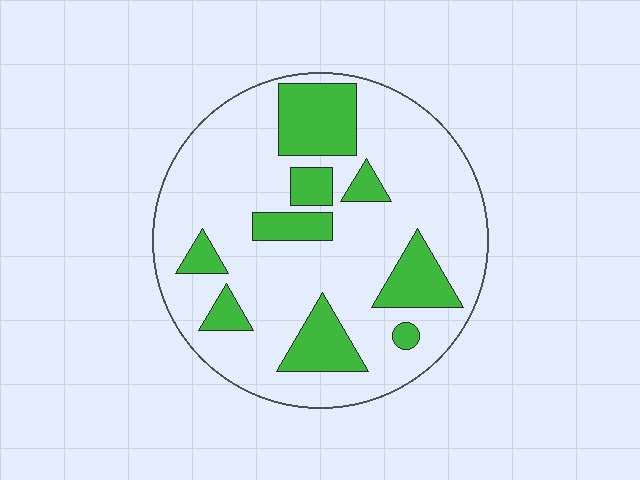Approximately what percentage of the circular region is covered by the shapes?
Approximately 25%.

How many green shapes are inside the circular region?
9.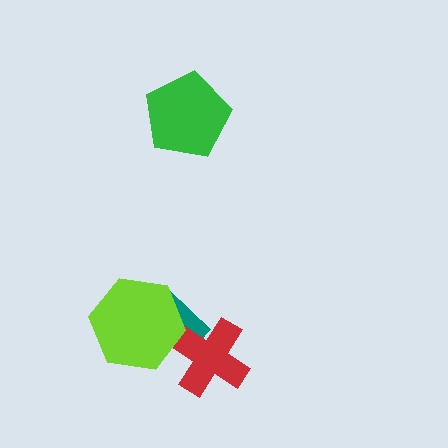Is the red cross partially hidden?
No, no other shape covers it.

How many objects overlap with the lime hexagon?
1 object overlaps with the lime hexagon.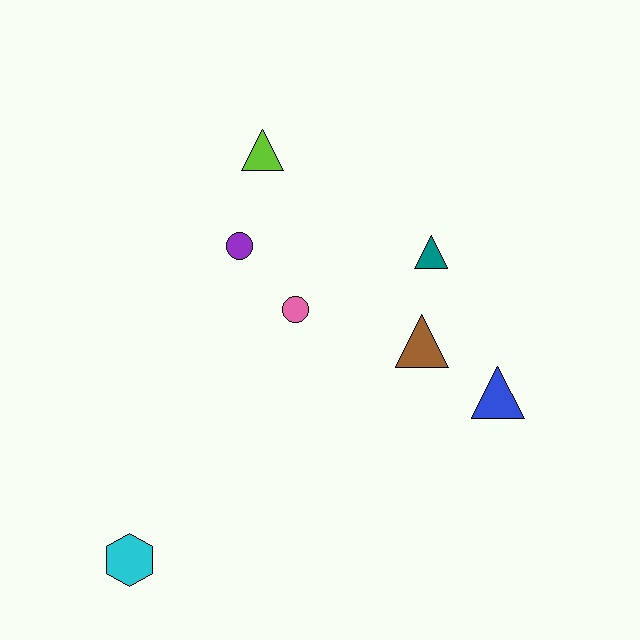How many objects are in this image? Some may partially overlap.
There are 7 objects.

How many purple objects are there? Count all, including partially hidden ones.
There is 1 purple object.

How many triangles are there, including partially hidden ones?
There are 4 triangles.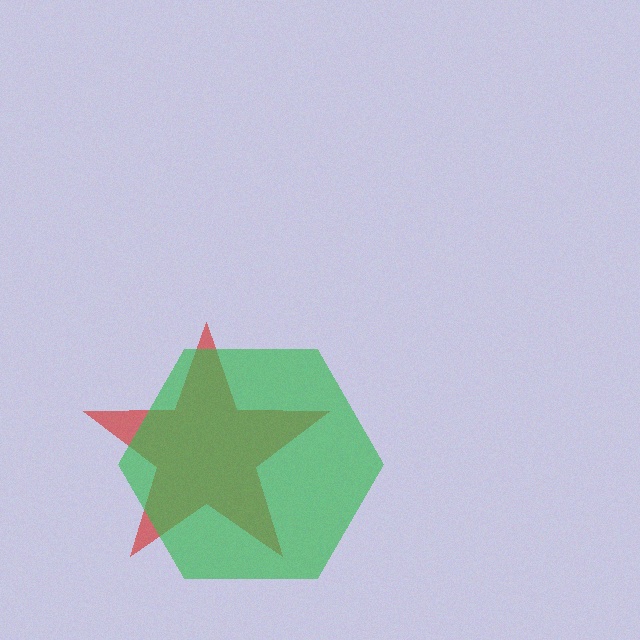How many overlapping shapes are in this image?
There are 2 overlapping shapes in the image.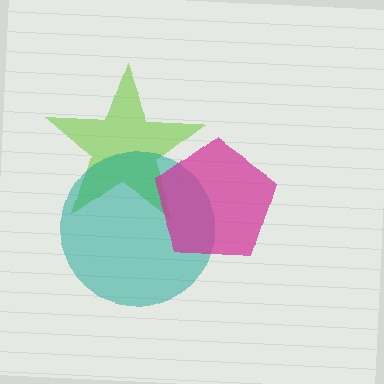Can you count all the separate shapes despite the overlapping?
Yes, there are 3 separate shapes.